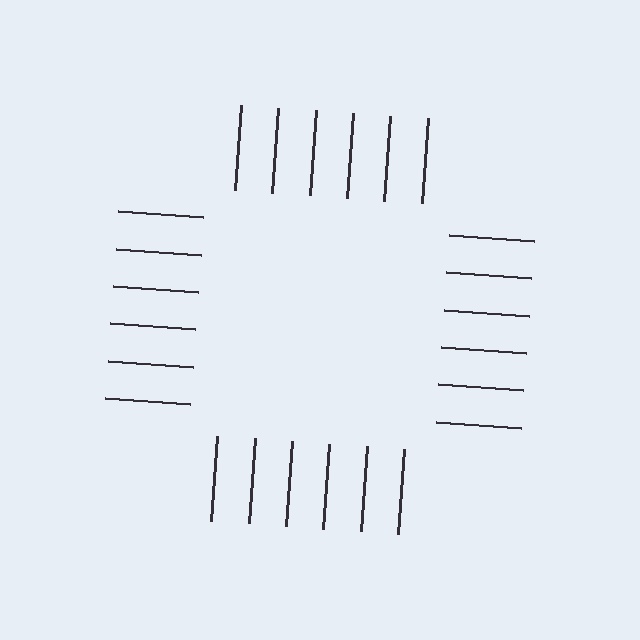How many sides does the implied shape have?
4 sides — the line-ends trace a square.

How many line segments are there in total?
24 — 6 along each of the 4 edges.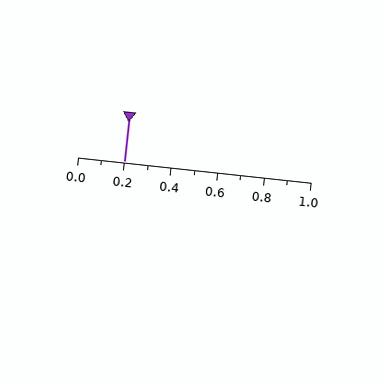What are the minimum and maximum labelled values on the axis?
The axis runs from 0.0 to 1.0.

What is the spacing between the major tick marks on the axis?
The major ticks are spaced 0.2 apart.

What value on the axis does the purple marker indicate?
The marker indicates approximately 0.2.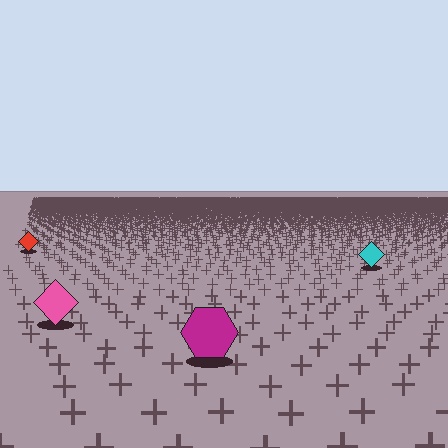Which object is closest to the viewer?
The magenta hexagon is closest. The texture marks near it are larger and more spread out.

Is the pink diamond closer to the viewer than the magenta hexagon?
No. The magenta hexagon is closer — you can tell from the texture gradient: the ground texture is coarser near it.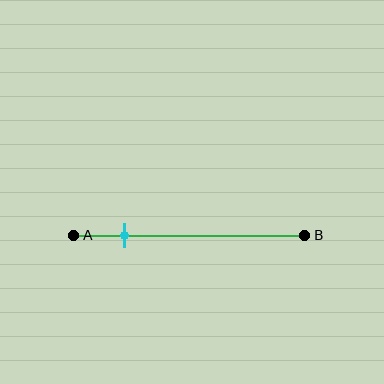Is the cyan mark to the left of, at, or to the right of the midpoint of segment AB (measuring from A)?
The cyan mark is to the left of the midpoint of segment AB.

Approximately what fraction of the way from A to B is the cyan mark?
The cyan mark is approximately 20% of the way from A to B.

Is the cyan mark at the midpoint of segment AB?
No, the mark is at about 20% from A, not at the 50% midpoint.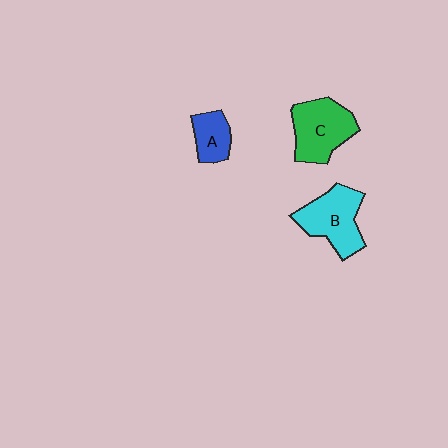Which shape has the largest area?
Shape C (green).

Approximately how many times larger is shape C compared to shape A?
Approximately 1.9 times.